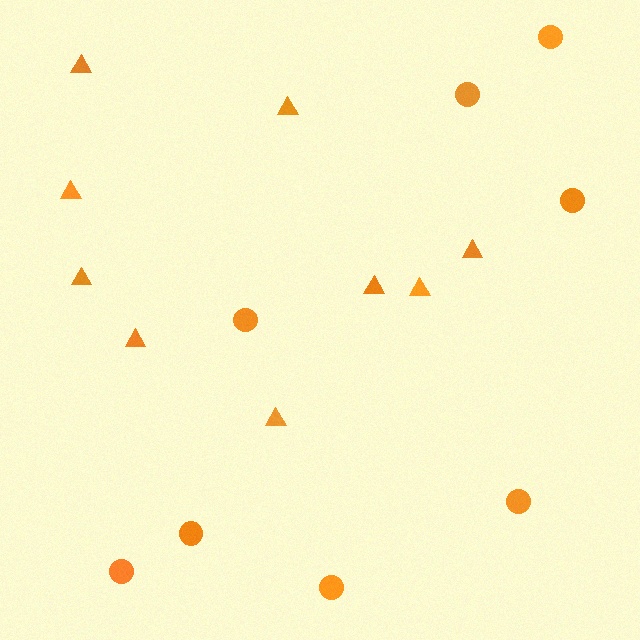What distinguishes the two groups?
There are 2 groups: one group of circles (8) and one group of triangles (9).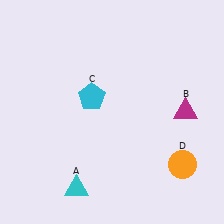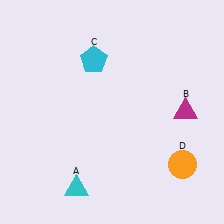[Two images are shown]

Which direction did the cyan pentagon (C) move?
The cyan pentagon (C) moved up.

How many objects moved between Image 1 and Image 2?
1 object moved between the two images.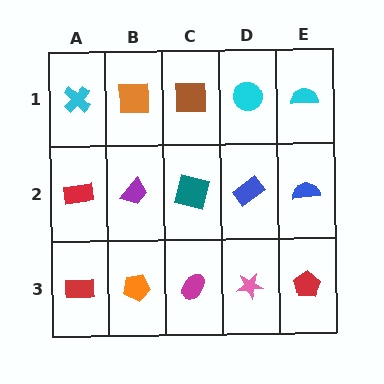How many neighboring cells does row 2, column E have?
3.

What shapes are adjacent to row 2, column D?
A cyan circle (row 1, column D), a pink star (row 3, column D), a teal square (row 2, column C), a blue semicircle (row 2, column E).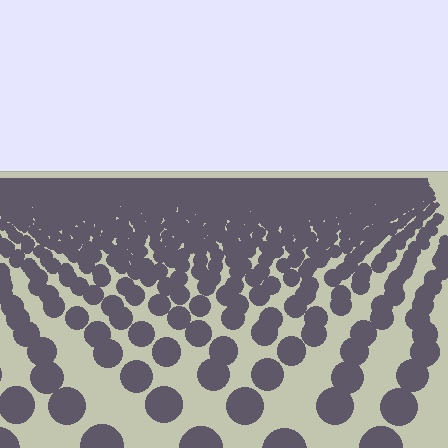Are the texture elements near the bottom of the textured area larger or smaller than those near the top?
Larger. Near the bottom, elements are closer to the viewer and appear at a bigger on-screen size.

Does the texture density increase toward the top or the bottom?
Density increases toward the top.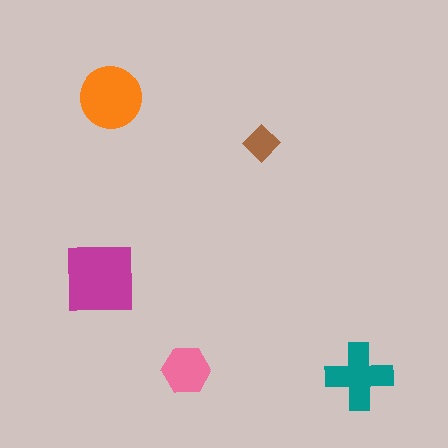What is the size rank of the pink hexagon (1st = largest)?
4th.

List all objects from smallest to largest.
The brown diamond, the pink hexagon, the teal cross, the orange circle, the magenta square.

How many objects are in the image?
There are 5 objects in the image.